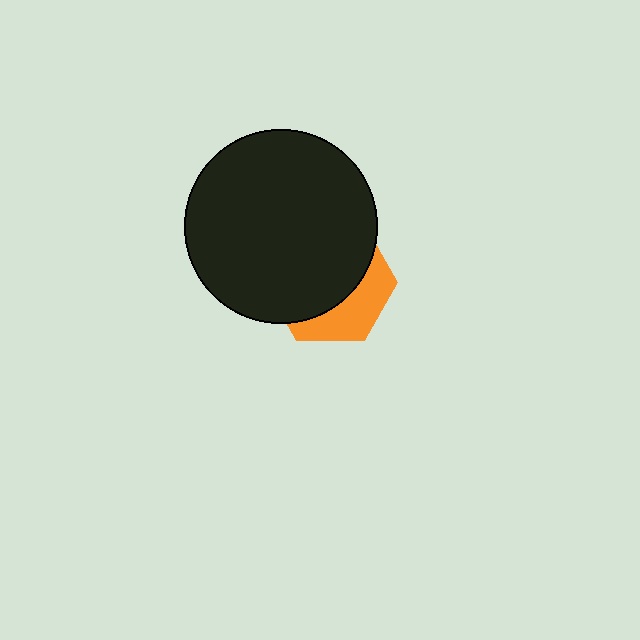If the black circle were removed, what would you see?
You would see the complete orange hexagon.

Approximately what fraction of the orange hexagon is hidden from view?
Roughly 66% of the orange hexagon is hidden behind the black circle.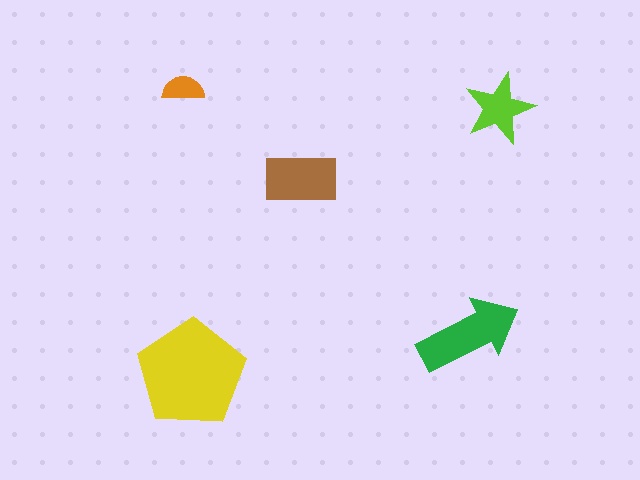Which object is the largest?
The yellow pentagon.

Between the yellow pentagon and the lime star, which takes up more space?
The yellow pentagon.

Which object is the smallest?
The orange semicircle.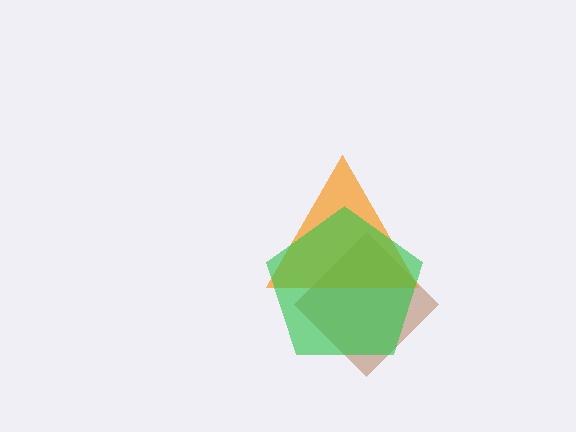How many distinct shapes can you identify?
There are 3 distinct shapes: a brown diamond, an orange triangle, a green pentagon.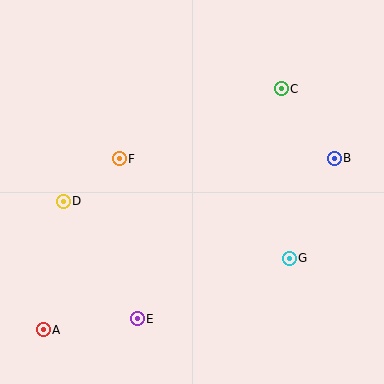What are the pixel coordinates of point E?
Point E is at (137, 319).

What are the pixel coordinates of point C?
Point C is at (281, 89).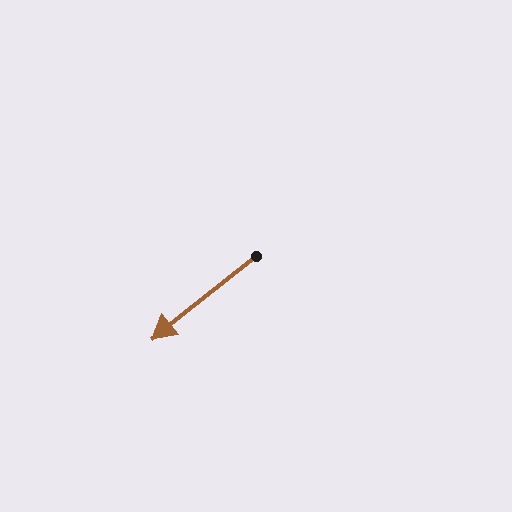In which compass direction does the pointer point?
Southwest.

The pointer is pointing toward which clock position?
Roughly 8 o'clock.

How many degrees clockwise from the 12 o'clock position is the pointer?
Approximately 231 degrees.